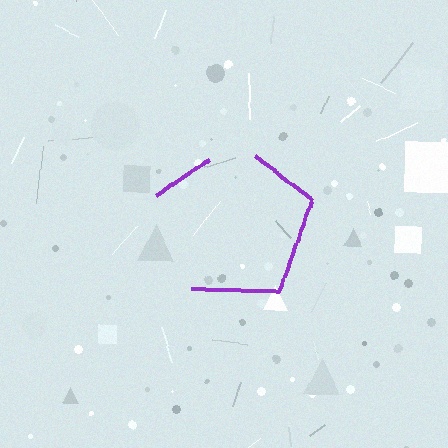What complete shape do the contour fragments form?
The contour fragments form a pentagon.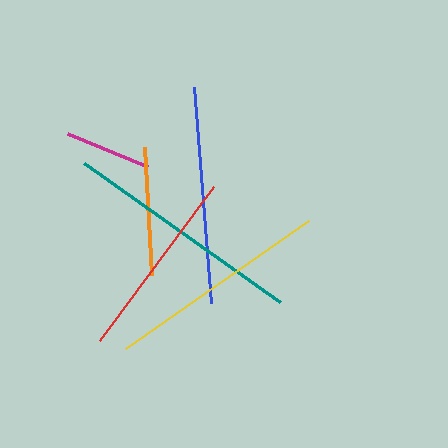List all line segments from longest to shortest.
From longest to shortest: teal, yellow, blue, red, orange, magenta.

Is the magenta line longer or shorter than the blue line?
The blue line is longer than the magenta line.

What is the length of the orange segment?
The orange segment is approximately 129 pixels long.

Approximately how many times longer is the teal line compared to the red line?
The teal line is approximately 1.3 times the length of the red line.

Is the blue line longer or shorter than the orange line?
The blue line is longer than the orange line.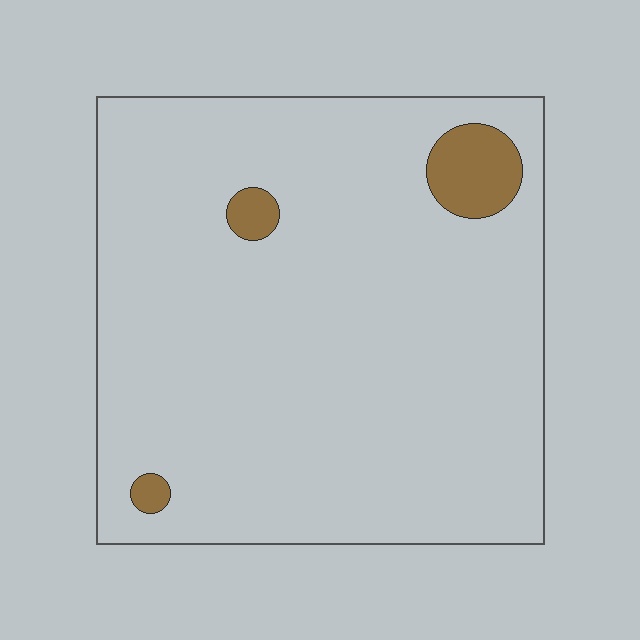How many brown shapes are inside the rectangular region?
3.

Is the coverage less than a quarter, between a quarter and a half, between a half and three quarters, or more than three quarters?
Less than a quarter.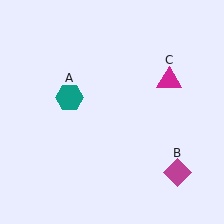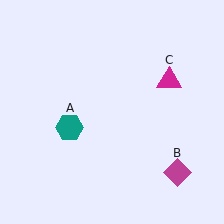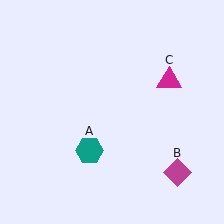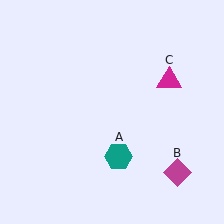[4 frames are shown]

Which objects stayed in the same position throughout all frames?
Magenta diamond (object B) and magenta triangle (object C) remained stationary.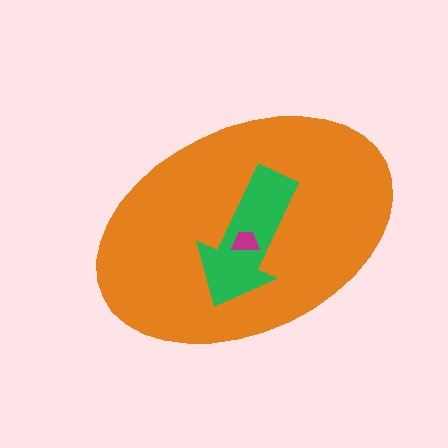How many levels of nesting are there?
3.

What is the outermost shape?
The orange ellipse.